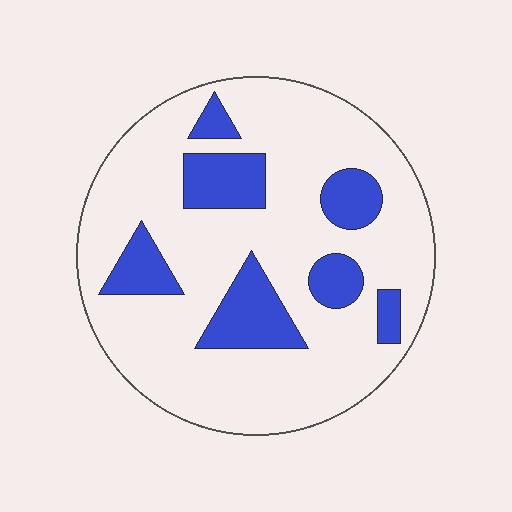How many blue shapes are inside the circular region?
7.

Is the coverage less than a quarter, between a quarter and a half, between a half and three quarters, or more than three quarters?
Less than a quarter.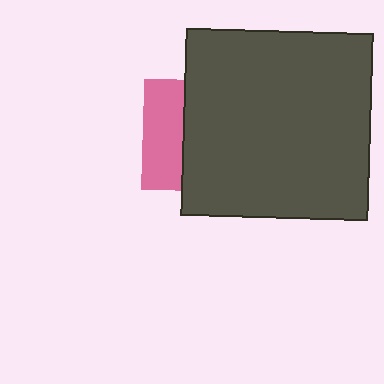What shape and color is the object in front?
The object in front is a dark gray square.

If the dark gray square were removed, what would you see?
You would see the complete pink square.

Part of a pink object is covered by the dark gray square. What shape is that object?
It is a square.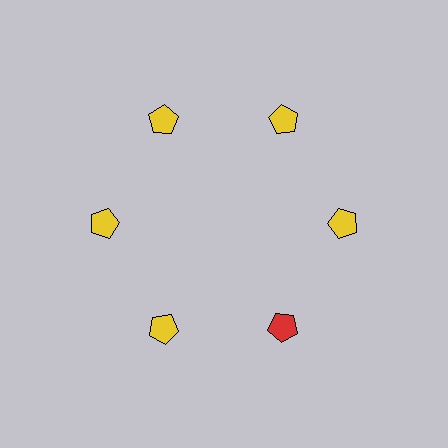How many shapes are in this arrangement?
There are 6 shapes arranged in a ring pattern.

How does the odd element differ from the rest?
It has a different color: red instead of yellow.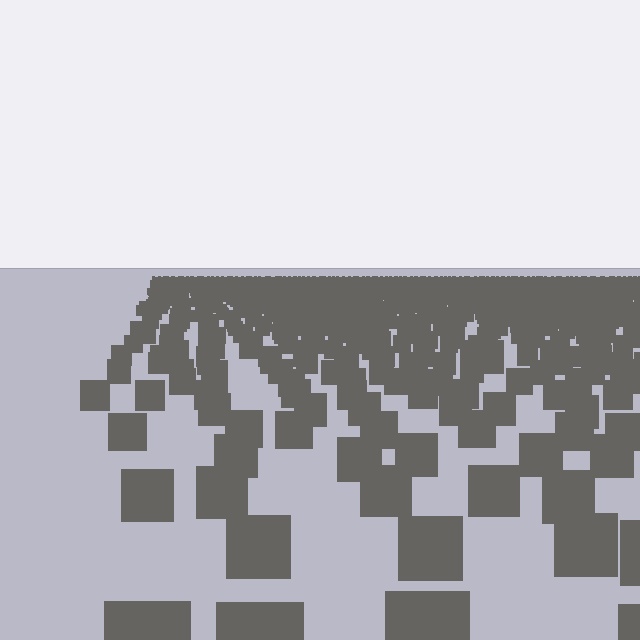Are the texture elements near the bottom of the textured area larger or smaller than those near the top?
Larger. Near the bottom, elements are closer to the viewer and appear at a bigger on-screen size.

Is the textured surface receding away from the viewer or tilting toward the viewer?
The surface is receding away from the viewer. Texture elements get smaller and denser toward the top.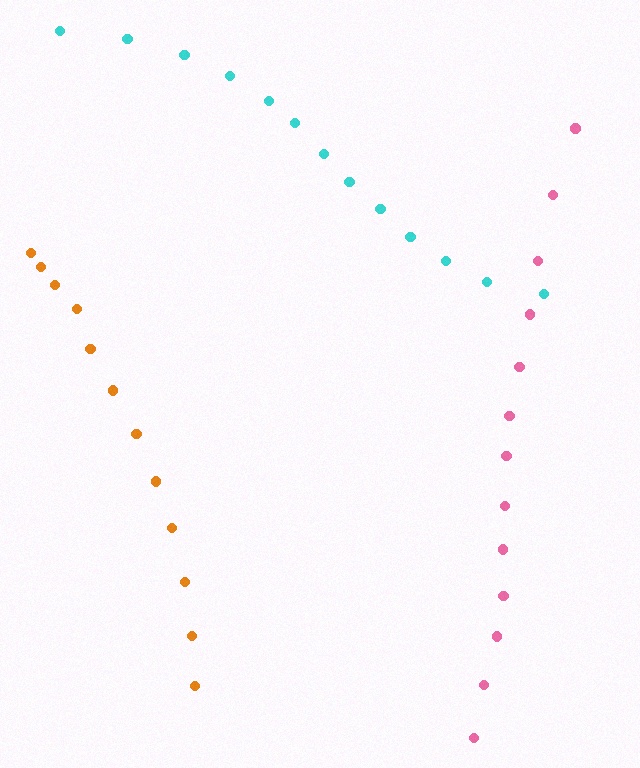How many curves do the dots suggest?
There are 3 distinct paths.